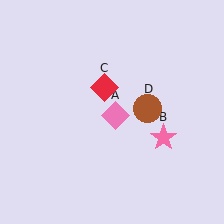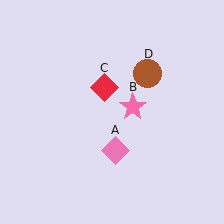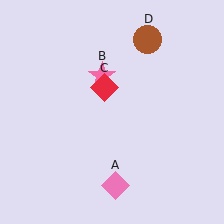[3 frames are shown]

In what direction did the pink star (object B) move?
The pink star (object B) moved up and to the left.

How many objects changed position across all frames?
3 objects changed position: pink diamond (object A), pink star (object B), brown circle (object D).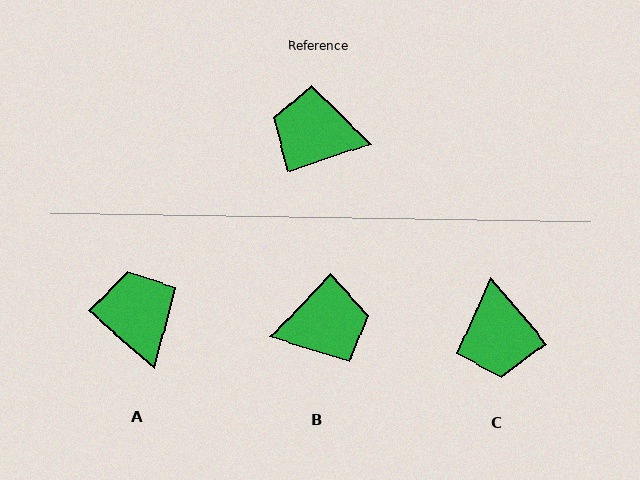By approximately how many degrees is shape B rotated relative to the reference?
Approximately 152 degrees clockwise.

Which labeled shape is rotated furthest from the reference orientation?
B, about 152 degrees away.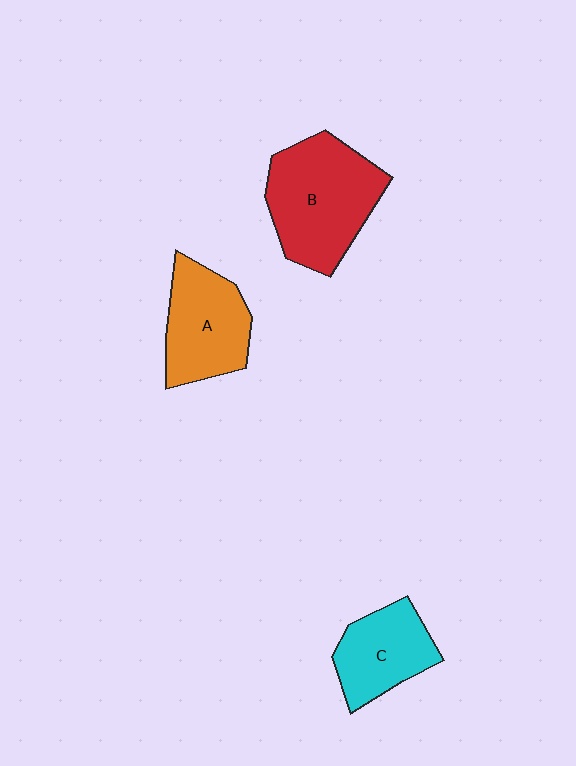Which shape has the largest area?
Shape B (red).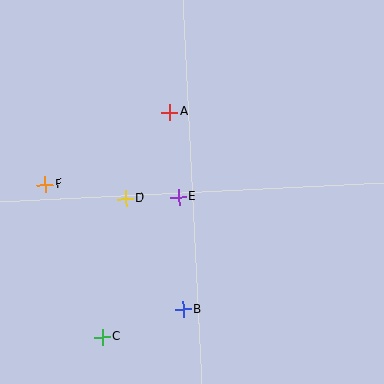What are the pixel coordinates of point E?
Point E is at (178, 197).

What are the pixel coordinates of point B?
Point B is at (183, 309).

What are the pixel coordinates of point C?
Point C is at (102, 337).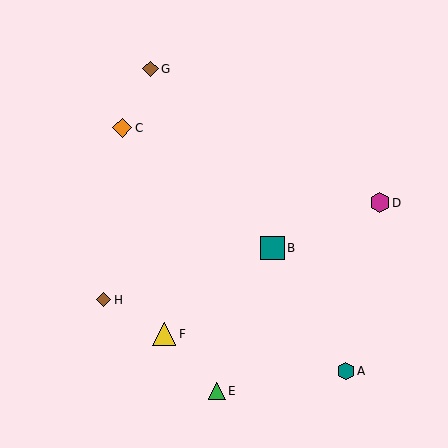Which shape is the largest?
The teal square (labeled B) is the largest.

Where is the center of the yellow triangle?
The center of the yellow triangle is at (164, 334).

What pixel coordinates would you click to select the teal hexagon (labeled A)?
Click at (346, 371) to select the teal hexagon A.